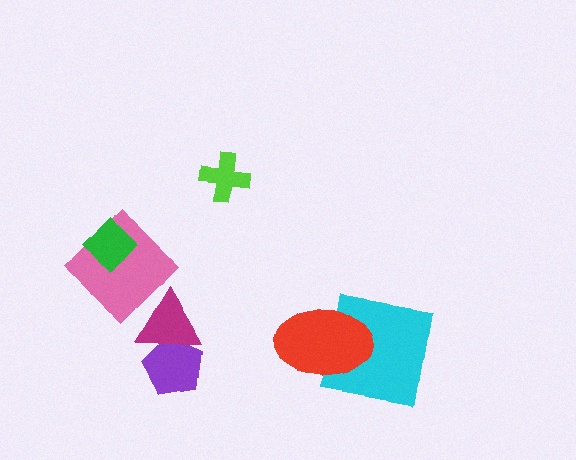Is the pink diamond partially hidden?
Yes, it is partially covered by another shape.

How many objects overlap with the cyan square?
1 object overlaps with the cyan square.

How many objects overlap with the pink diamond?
1 object overlaps with the pink diamond.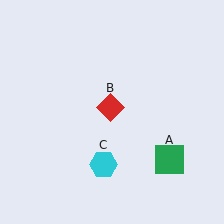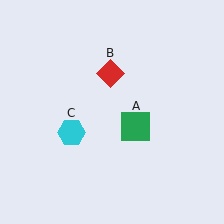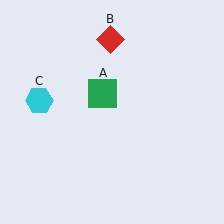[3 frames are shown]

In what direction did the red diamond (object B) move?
The red diamond (object B) moved up.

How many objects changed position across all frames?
3 objects changed position: green square (object A), red diamond (object B), cyan hexagon (object C).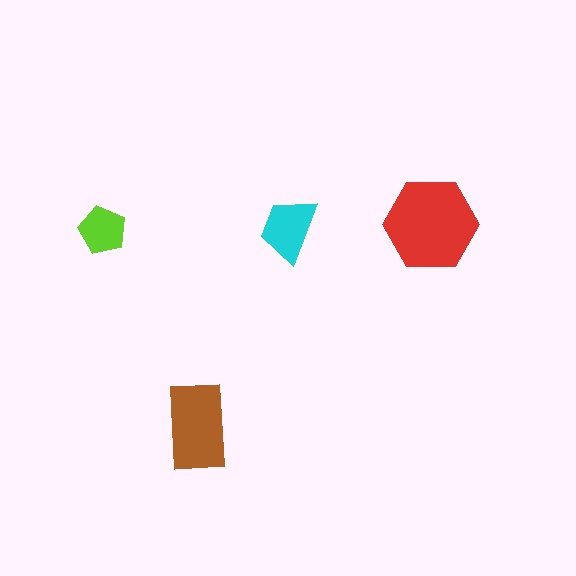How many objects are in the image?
There are 4 objects in the image.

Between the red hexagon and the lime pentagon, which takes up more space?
The red hexagon.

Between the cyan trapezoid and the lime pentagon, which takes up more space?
The cyan trapezoid.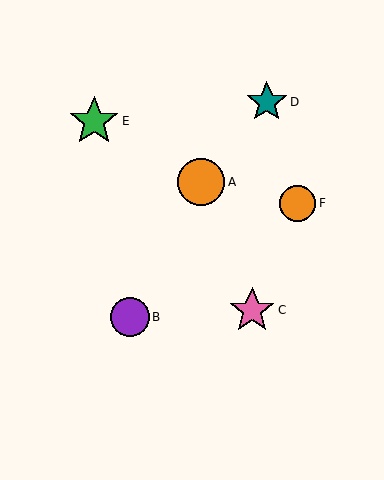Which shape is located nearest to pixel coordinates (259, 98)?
The teal star (labeled D) at (267, 102) is nearest to that location.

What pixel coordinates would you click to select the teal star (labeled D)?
Click at (267, 102) to select the teal star D.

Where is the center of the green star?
The center of the green star is at (94, 121).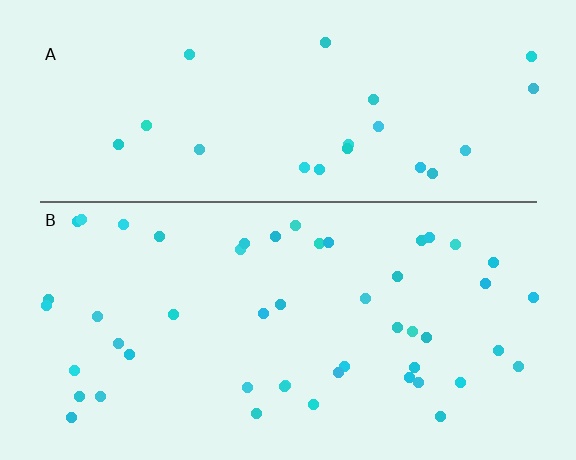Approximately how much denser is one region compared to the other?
Approximately 2.1× — region B over region A.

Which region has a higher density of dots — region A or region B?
B (the bottom).